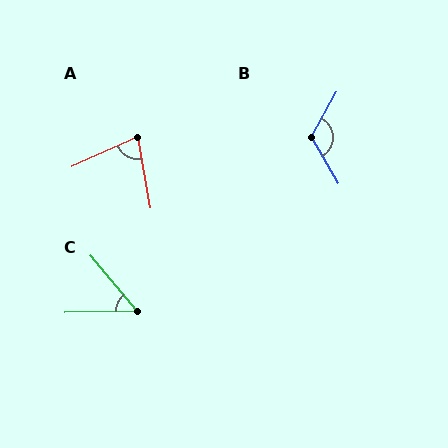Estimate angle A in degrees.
Approximately 76 degrees.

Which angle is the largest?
B, at approximately 121 degrees.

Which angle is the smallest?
C, at approximately 51 degrees.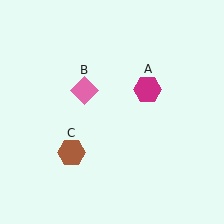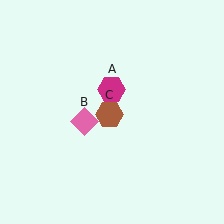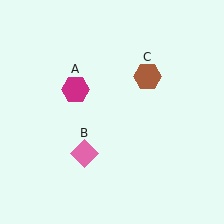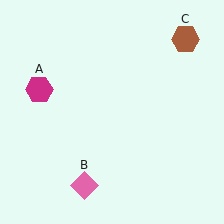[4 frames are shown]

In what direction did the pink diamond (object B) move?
The pink diamond (object B) moved down.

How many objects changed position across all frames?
3 objects changed position: magenta hexagon (object A), pink diamond (object B), brown hexagon (object C).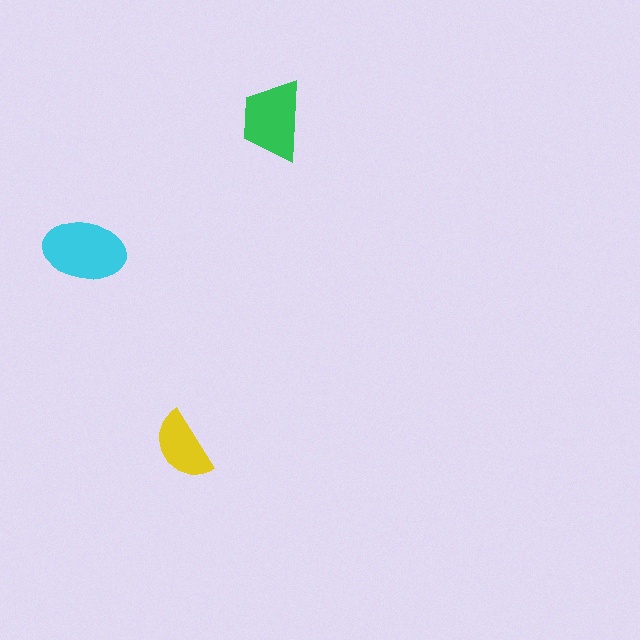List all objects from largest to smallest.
The cyan ellipse, the green trapezoid, the yellow semicircle.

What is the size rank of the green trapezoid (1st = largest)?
2nd.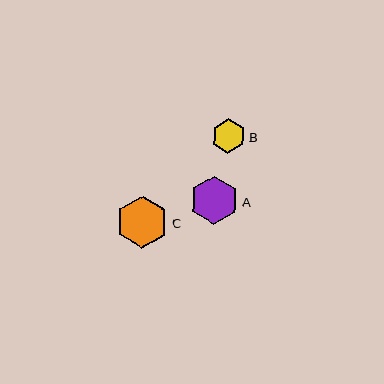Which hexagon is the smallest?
Hexagon B is the smallest with a size of approximately 34 pixels.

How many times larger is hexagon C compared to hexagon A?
Hexagon C is approximately 1.1 times the size of hexagon A.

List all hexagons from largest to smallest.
From largest to smallest: C, A, B.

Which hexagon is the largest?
Hexagon C is the largest with a size of approximately 53 pixels.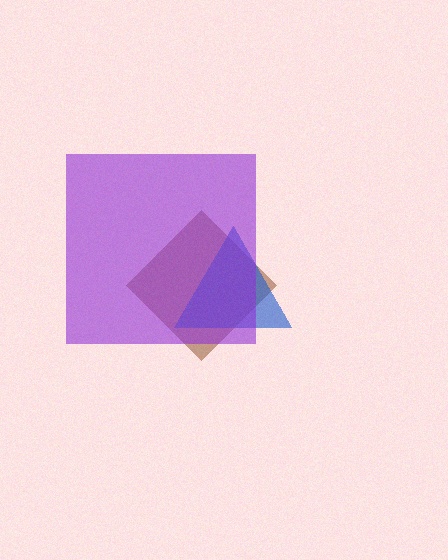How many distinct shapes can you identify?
There are 3 distinct shapes: a brown diamond, a blue triangle, a purple square.